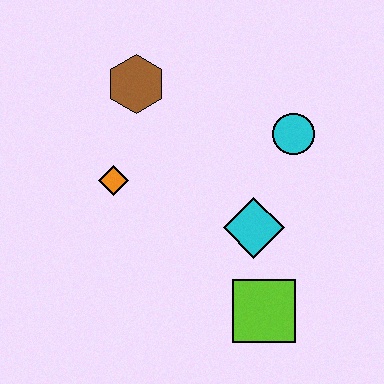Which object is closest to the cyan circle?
The cyan diamond is closest to the cyan circle.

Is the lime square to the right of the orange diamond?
Yes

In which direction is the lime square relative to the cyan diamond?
The lime square is below the cyan diamond.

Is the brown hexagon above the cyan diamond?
Yes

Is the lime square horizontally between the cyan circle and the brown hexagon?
Yes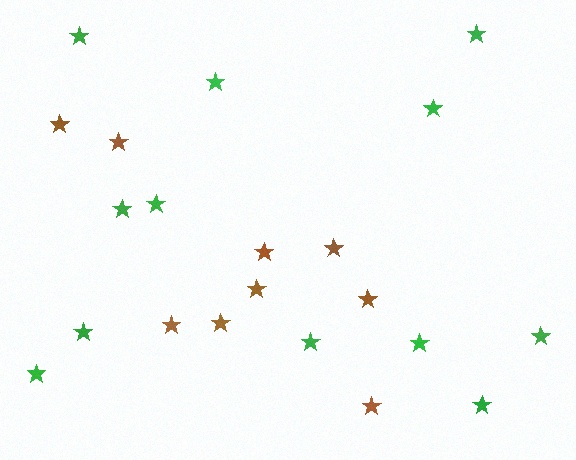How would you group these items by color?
There are 2 groups: one group of green stars (12) and one group of brown stars (9).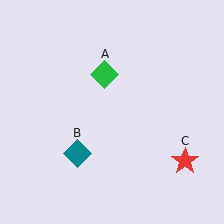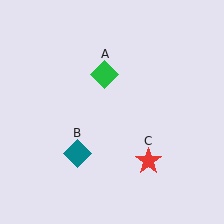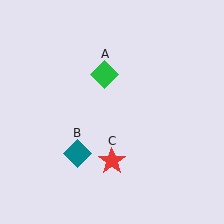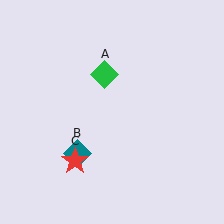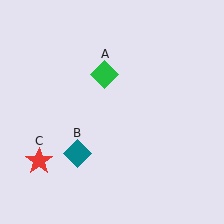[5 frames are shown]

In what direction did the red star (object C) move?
The red star (object C) moved left.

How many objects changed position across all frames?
1 object changed position: red star (object C).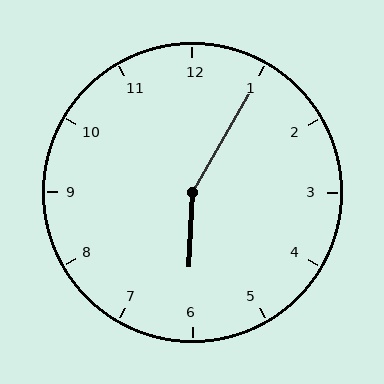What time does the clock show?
6:05.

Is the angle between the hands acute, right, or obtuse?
It is obtuse.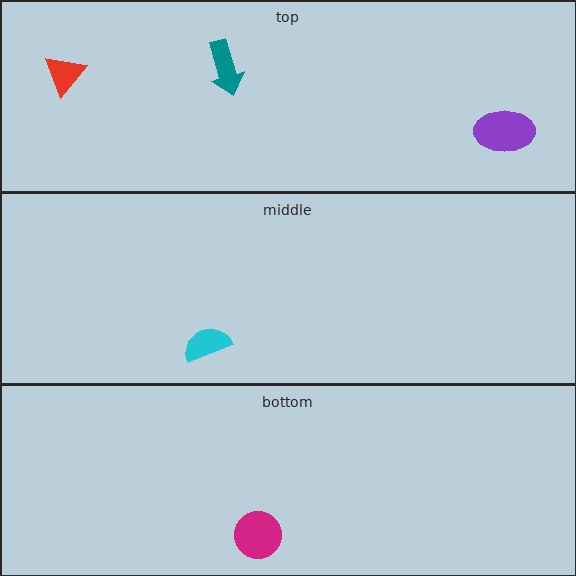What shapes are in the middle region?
The cyan semicircle.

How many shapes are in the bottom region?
1.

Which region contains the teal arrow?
The top region.